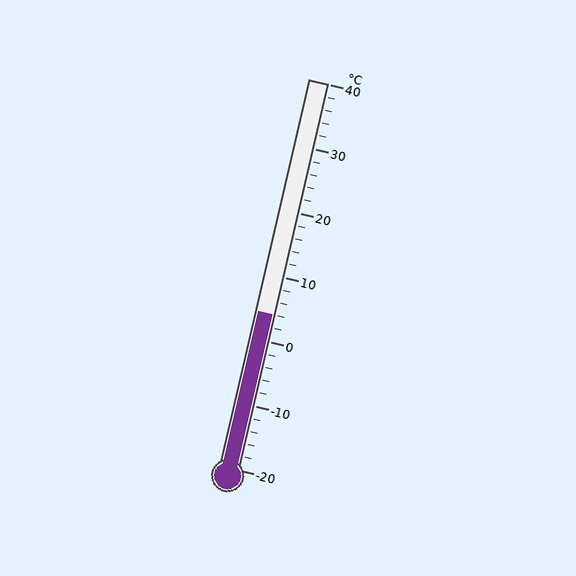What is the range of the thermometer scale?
The thermometer scale ranges from -20°C to 40°C.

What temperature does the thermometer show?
The thermometer shows approximately 4°C.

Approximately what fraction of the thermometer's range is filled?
The thermometer is filled to approximately 40% of its range.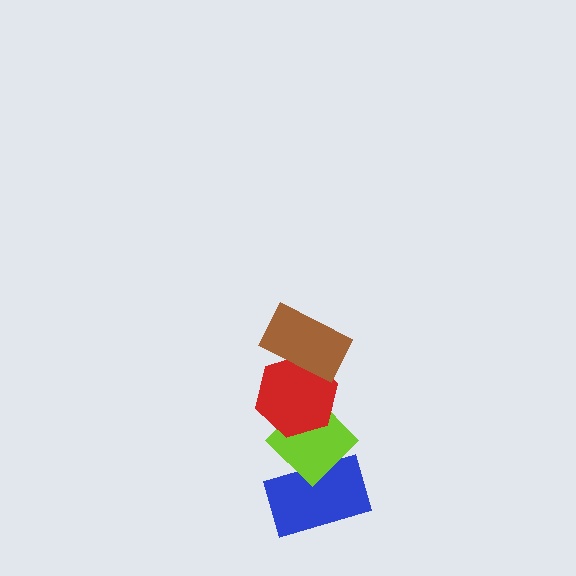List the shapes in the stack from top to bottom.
From top to bottom: the brown rectangle, the red hexagon, the lime diamond, the blue rectangle.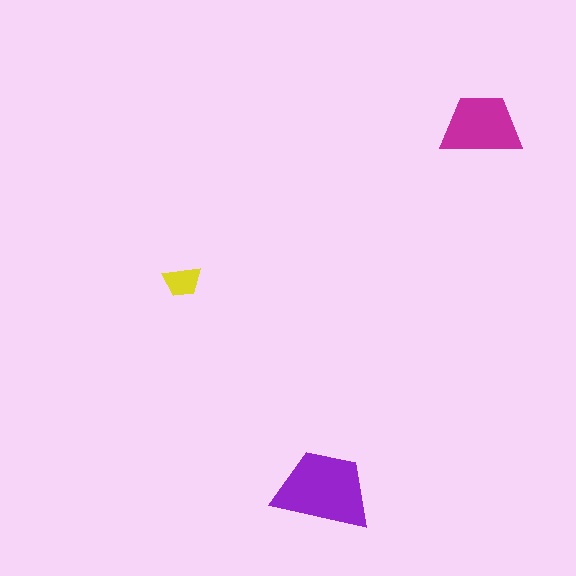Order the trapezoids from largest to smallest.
the purple one, the magenta one, the yellow one.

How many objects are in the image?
There are 3 objects in the image.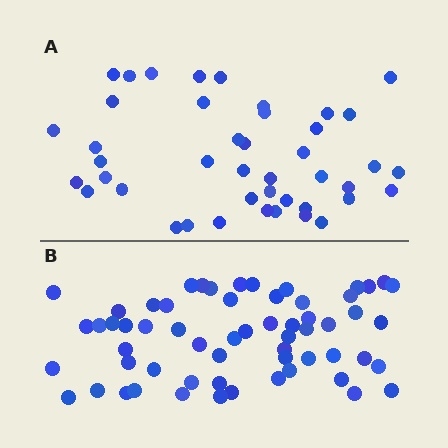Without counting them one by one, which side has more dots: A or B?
Region B (the bottom region) has more dots.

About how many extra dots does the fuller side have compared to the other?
Region B has approximately 15 more dots than region A.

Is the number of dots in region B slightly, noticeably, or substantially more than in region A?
Region B has noticeably more, but not dramatically so. The ratio is roughly 1.4 to 1.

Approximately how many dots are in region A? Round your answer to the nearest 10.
About 40 dots. (The exact count is 43, which rounds to 40.)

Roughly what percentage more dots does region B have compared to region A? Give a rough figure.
About 40% more.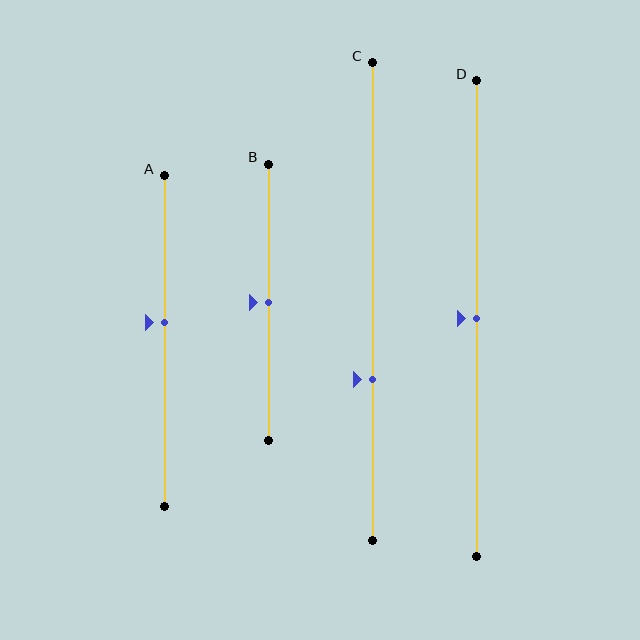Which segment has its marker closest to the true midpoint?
Segment B has its marker closest to the true midpoint.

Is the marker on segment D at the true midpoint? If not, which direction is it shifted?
Yes, the marker on segment D is at the true midpoint.